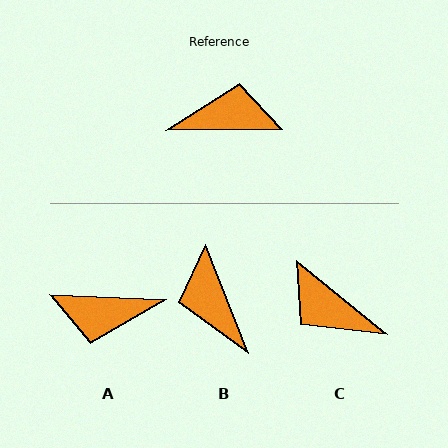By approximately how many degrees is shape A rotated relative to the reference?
Approximately 177 degrees counter-clockwise.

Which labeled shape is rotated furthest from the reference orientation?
A, about 177 degrees away.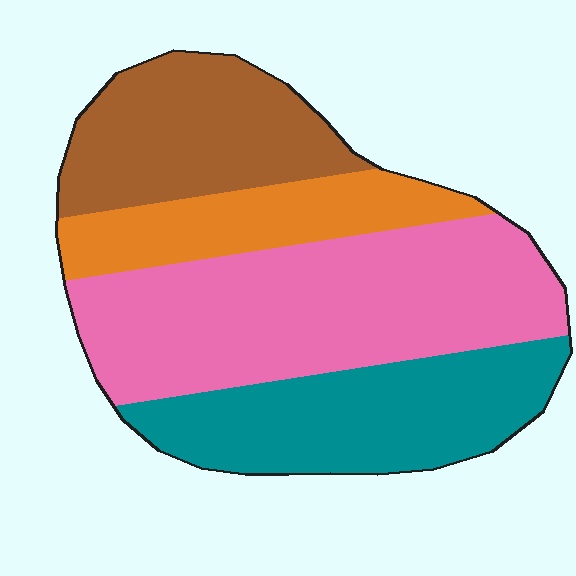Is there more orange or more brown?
Brown.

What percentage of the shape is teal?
Teal takes up less than a quarter of the shape.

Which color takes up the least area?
Orange, at roughly 15%.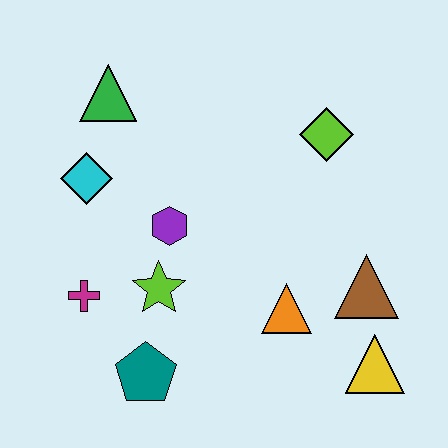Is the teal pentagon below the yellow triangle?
Yes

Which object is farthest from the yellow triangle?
The green triangle is farthest from the yellow triangle.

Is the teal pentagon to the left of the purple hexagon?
Yes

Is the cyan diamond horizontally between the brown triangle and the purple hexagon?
No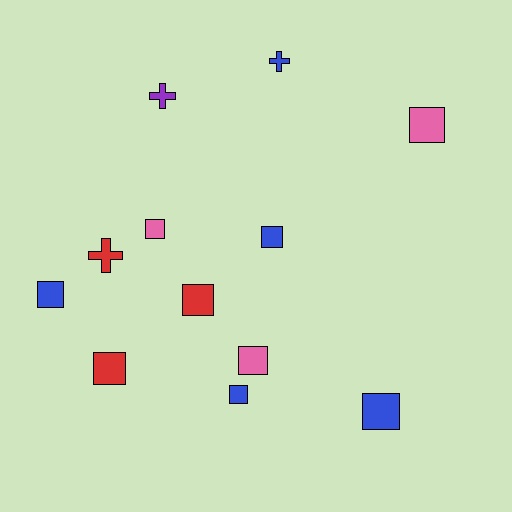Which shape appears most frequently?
Square, with 9 objects.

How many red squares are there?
There are 2 red squares.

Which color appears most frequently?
Blue, with 5 objects.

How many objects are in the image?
There are 12 objects.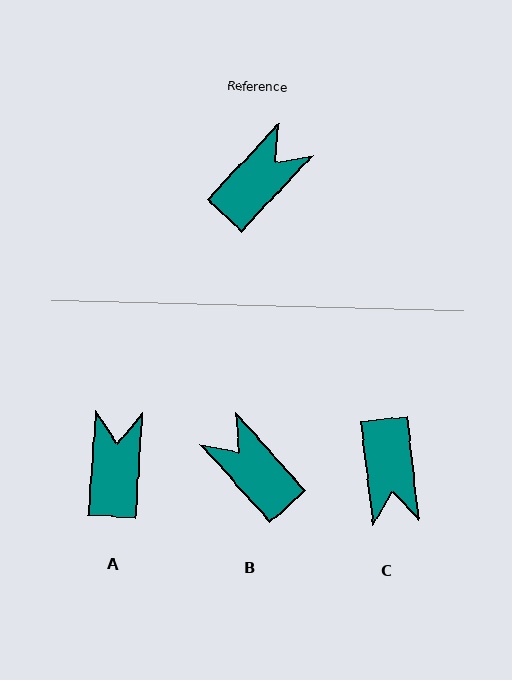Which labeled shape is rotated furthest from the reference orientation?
C, about 130 degrees away.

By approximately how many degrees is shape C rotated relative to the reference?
Approximately 130 degrees clockwise.